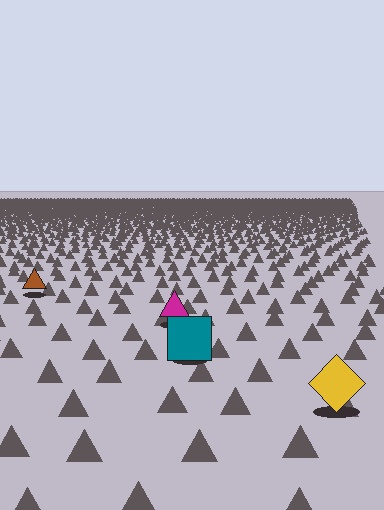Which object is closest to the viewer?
The yellow diamond is closest. The texture marks near it are larger and more spread out.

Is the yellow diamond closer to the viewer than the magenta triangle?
Yes. The yellow diamond is closer — you can tell from the texture gradient: the ground texture is coarser near it.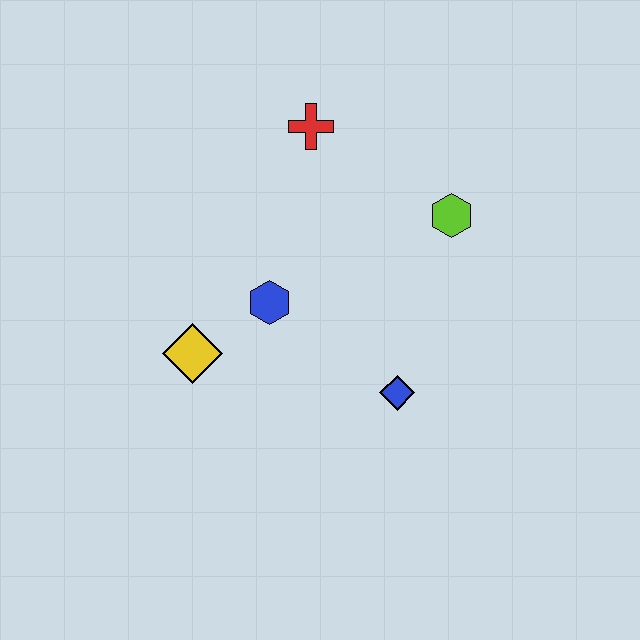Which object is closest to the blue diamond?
The blue hexagon is closest to the blue diamond.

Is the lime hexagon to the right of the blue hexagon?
Yes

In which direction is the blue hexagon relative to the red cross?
The blue hexagon is below the red cross.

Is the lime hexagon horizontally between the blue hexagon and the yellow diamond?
No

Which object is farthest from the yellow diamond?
The lime hexagon is farthest from the yellow diamond.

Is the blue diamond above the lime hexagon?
No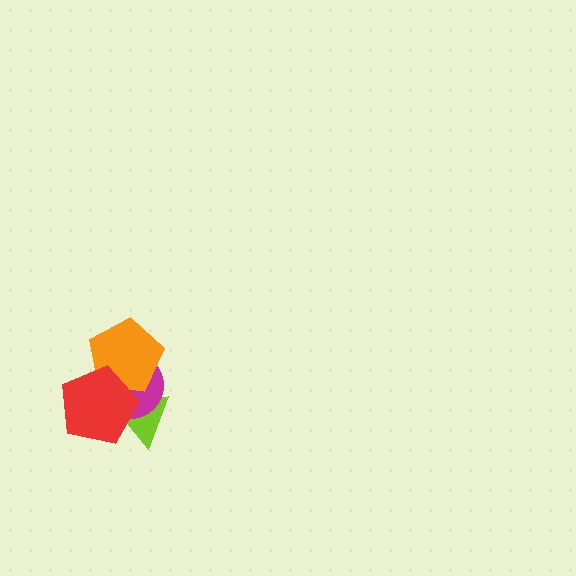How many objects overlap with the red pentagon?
3 objects overlap with the red pentagon.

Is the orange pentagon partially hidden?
Yes, it is partially covered by another shape.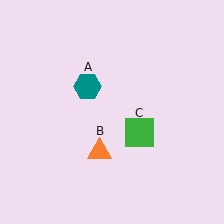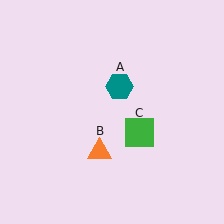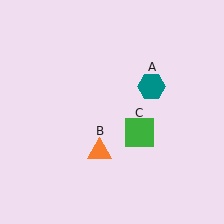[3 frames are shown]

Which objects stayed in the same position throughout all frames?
Orange triangle (object B) and green square (object C) remained stationary.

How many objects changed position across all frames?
1 object changed position: teal hexagon (object A).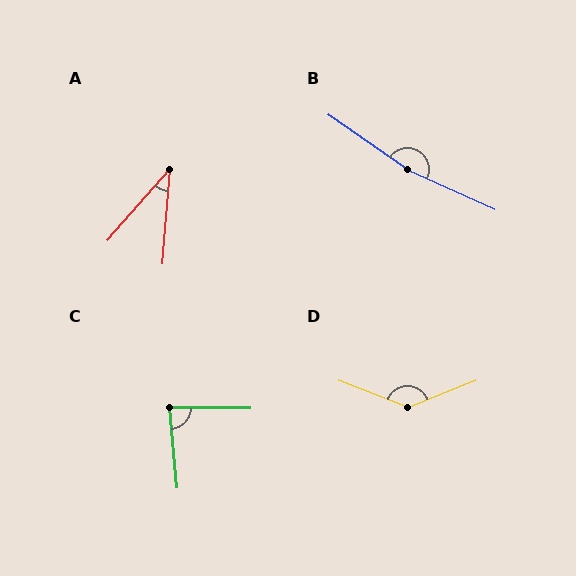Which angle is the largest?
B, at approximately 169 degrees.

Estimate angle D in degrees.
Approximately 137 degrees.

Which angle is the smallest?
A, at approximately 37 degrees.